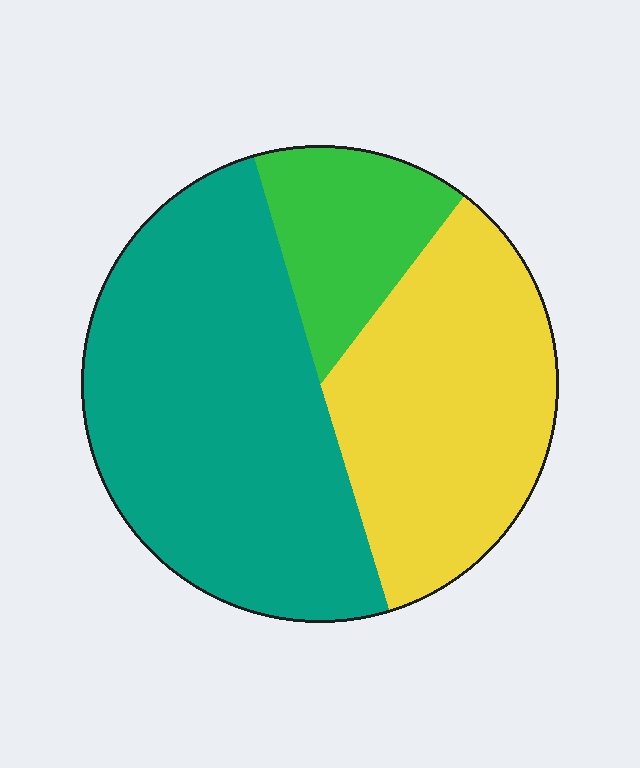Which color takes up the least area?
Green, at roughly 15%.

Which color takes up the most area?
Teal, at roughly 50%.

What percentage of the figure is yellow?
Yellow covers around 35% of the figure.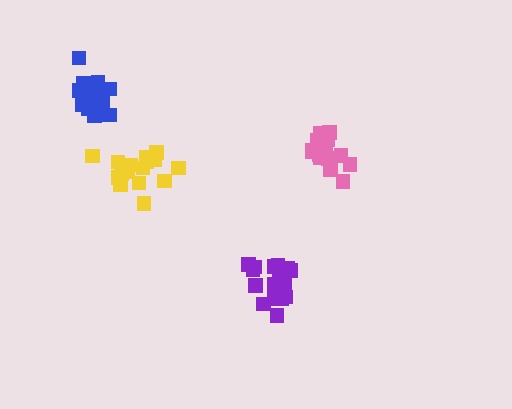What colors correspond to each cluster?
The clusters are colored: pink, purple, blue, yellow.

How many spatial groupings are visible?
There are 4 spatial groupings.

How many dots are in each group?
Group 1: 19 dots, Group 2: 19 dots, Group 3: 16 dots, Group 4: 17 dots (71 total).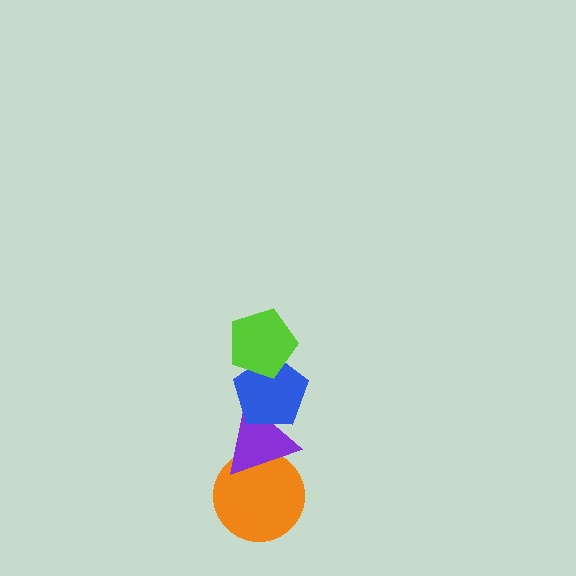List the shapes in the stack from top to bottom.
From top to bottom: the lime pentagon, the blue pentagon, the purple triangle, the orange circle.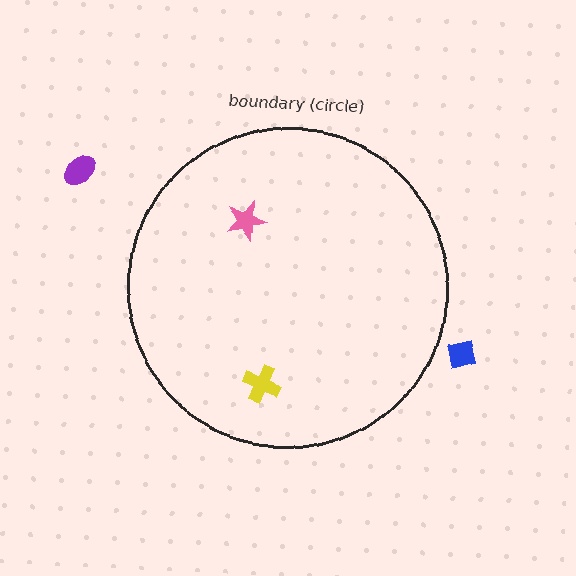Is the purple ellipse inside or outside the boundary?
Outside.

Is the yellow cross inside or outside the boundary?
Inside.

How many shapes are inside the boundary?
2 inside, 2 outside.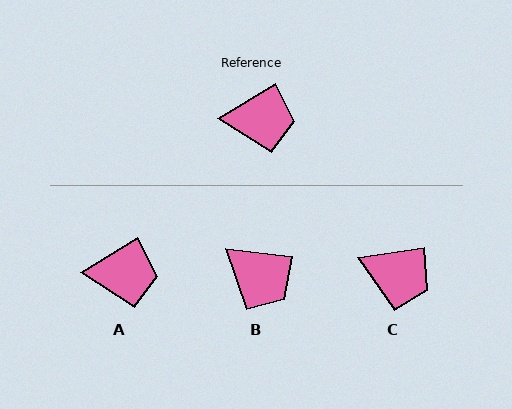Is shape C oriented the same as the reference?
No, it is off by about 23 degrees.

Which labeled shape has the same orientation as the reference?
A.